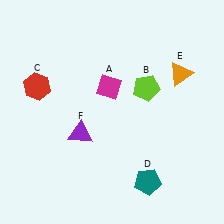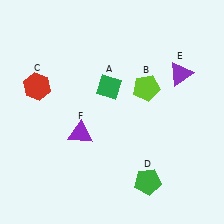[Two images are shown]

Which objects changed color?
A changed from magenta to green. D changed from teal to green. E changed from orange to purple.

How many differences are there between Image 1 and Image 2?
There are 3 differences between the two images.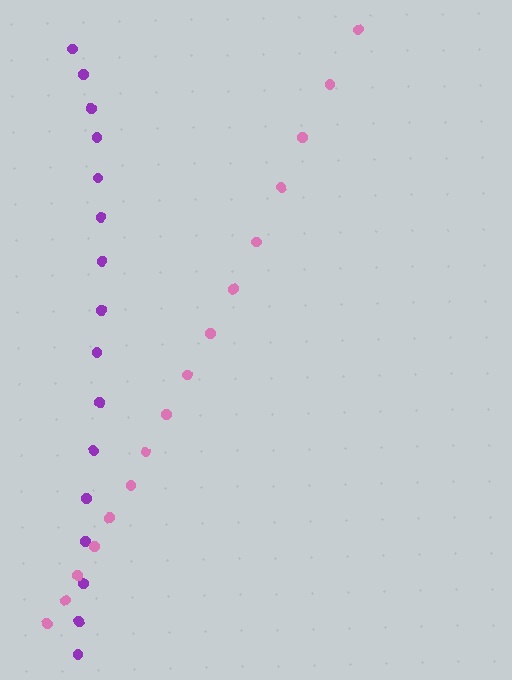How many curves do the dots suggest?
There are 2 distinct paths.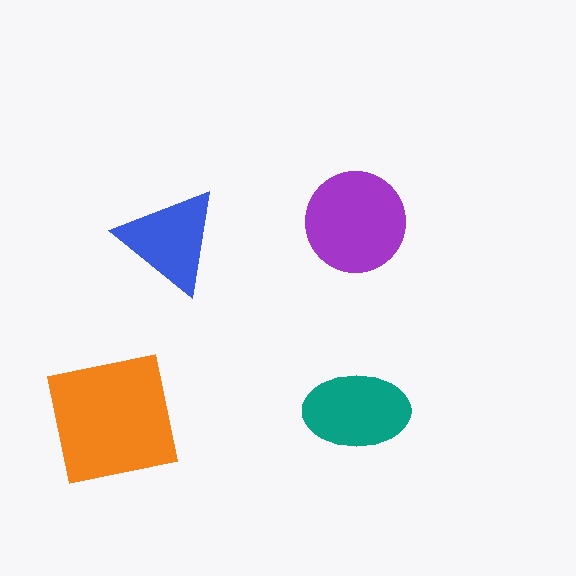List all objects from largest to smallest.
The orange square, the purple circle, the teal ellipse, the blue triangle.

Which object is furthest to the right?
The teal ellipse is rightmost.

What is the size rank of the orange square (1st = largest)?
1st.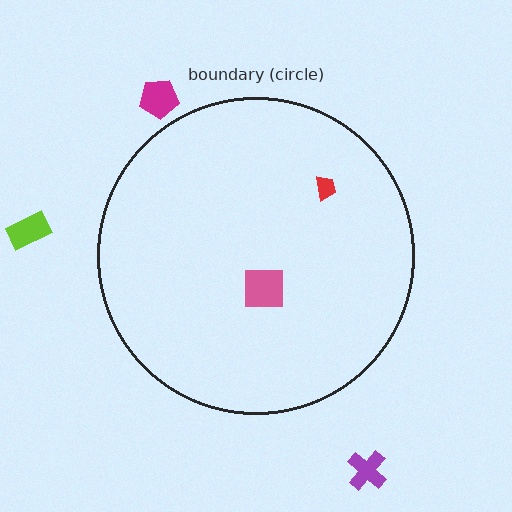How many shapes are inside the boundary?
2 inside, 3 outside.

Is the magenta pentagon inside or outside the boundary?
Outside.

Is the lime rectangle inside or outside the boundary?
Outside.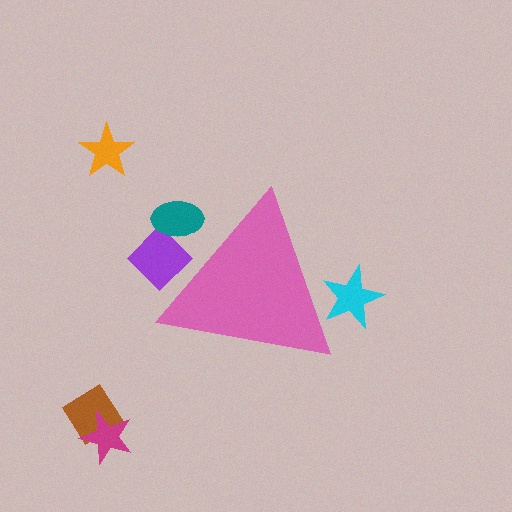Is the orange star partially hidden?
No, the orange star is fully visible.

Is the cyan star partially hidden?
Yes, the cyan star is partially hidden behind the pink triangle.